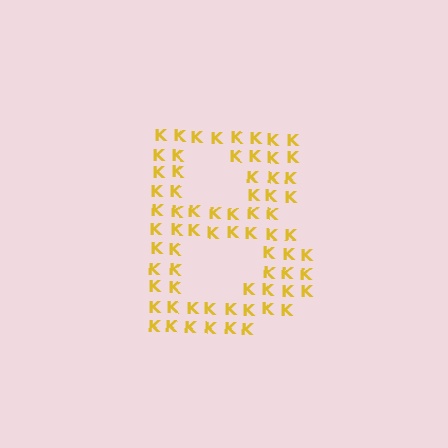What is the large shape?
The large shape is the letter B.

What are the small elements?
The small elements are letter K's.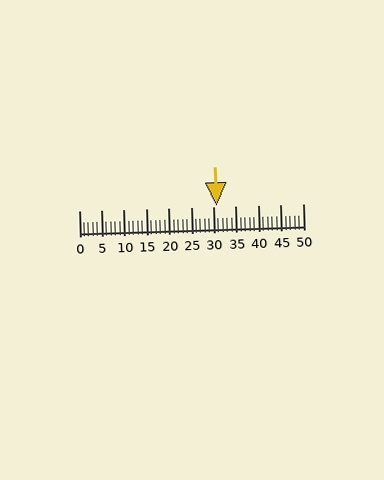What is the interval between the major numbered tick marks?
The major tick marks are spaced 5 units apart.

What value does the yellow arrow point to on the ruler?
The yellow arrow points to approximately 31.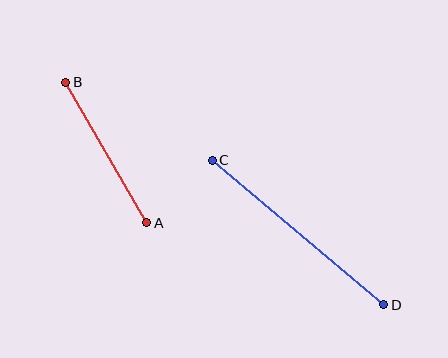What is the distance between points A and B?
The distance is approximately 162 pixels.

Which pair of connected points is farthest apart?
Points C and D are farthest apart.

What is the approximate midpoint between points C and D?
The midpoint is at approximately (298, 232) pixels.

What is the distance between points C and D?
The distance is approximately 224 pixels.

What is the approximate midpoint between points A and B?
The midpoint is at approximately (106, 153) pixels.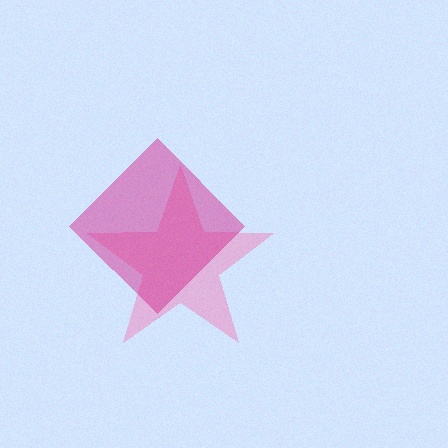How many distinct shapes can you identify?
There are 2 distinct shapes: a pink star, a magenta diamond.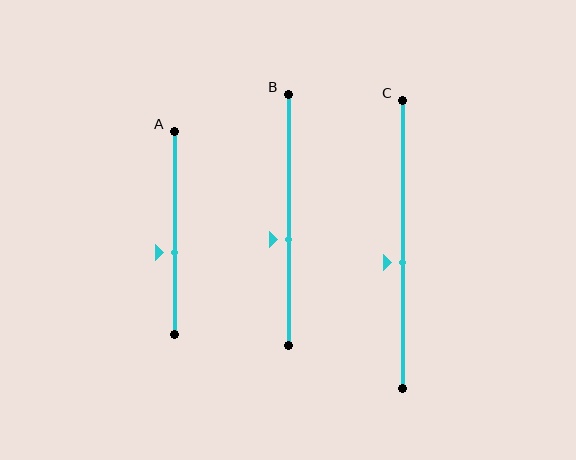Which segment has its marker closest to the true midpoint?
Segment C has its marker closest to the true midpoint.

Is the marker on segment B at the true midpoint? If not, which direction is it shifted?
No, the marker on segment B is shifted downward by about 8% of the segment length.